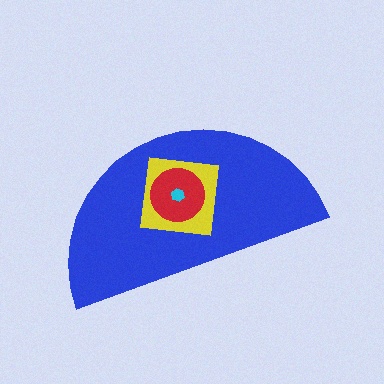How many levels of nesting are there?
4.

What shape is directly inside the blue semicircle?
The yellow square.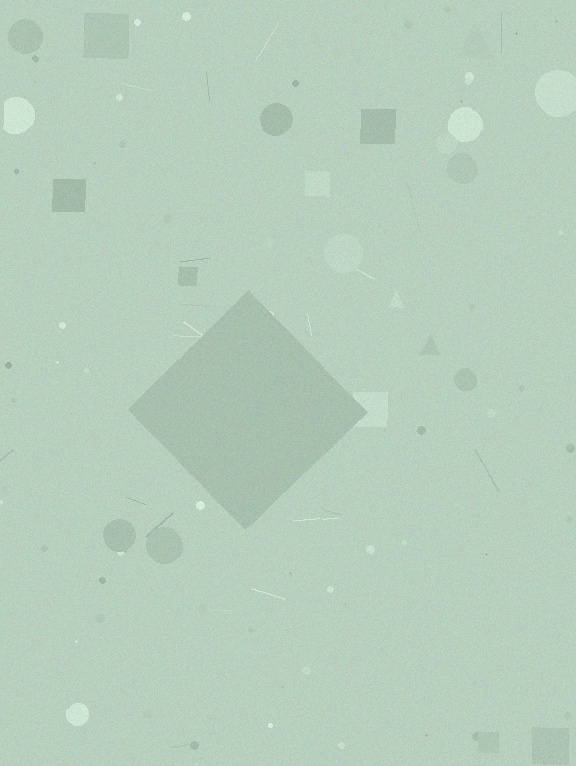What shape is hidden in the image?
A diamond is hidden in the image.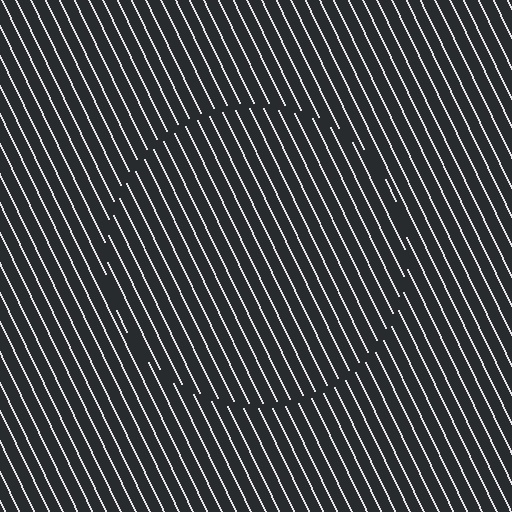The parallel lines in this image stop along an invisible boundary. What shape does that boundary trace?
An illusory circle. The interior of the shape contains the same grating, shifted by half a period — the contour is defined by the phase discontinuity where line-ends from the inner and outer gratings abut.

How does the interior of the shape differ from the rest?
The interior of the shape contains the same grating, shifted by half a period — the contour is defined by the phase discontinuity where line-ends from the inner and outer gratings abut.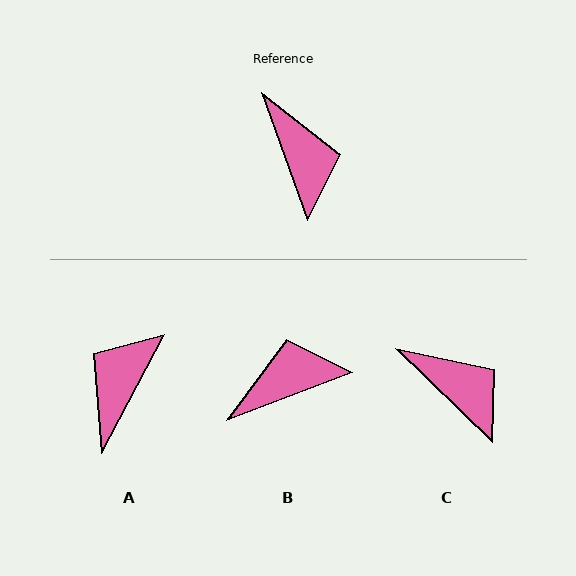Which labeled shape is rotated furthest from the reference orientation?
A, about 132 degrees away.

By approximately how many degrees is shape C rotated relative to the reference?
Approximately 26 degrees counter-clockwise.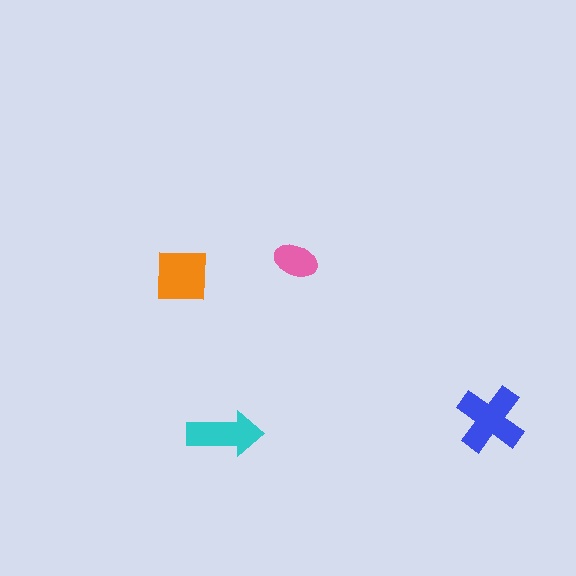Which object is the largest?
The blue cross.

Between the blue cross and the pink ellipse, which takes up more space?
The blue cross.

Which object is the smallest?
The pink ellipse.